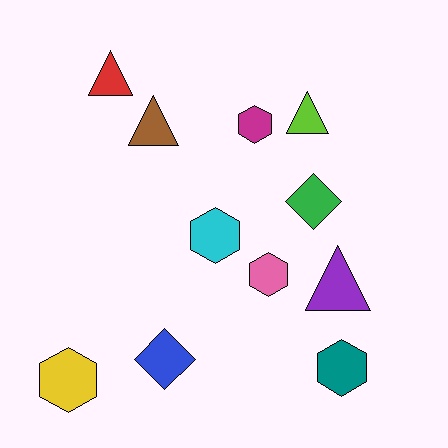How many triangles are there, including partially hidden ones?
There are 4 triangles.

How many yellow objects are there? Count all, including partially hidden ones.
There is 1 yellow object.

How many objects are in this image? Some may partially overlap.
There are 11 objects.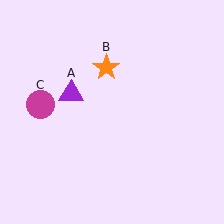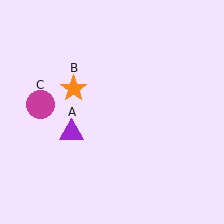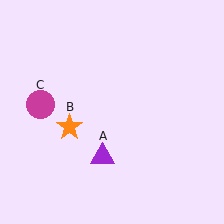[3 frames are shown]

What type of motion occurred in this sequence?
The purple triangle (object A), orange star (object B) rotated counterclockwise around the center of the scene.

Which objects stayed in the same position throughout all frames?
Magenta circle (object C) remained stationary.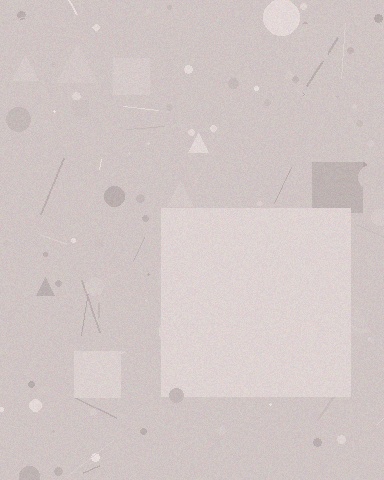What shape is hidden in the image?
A square is hidden in the image.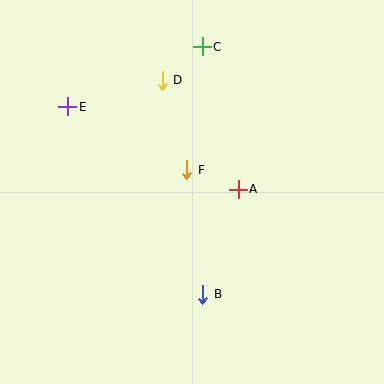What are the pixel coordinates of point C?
Point C is at (202, 47).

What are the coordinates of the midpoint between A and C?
The midpoint between A and C is at (220, 118).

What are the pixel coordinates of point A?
Point A is at (238, 190).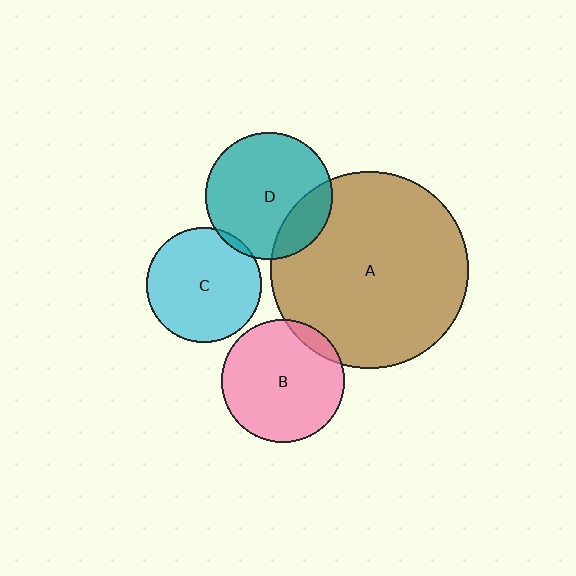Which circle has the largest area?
Circle A (brown).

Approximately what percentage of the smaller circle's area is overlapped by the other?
Approximately 5%.